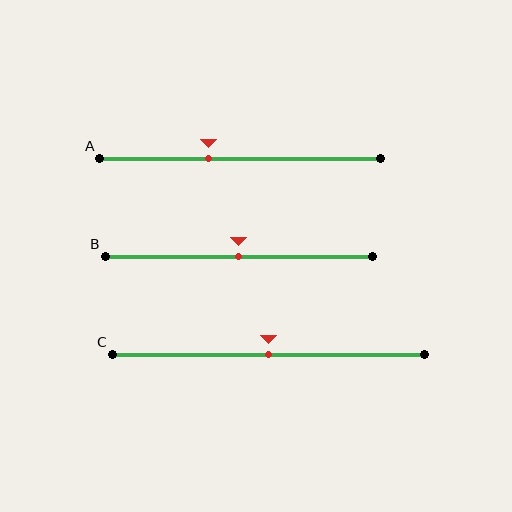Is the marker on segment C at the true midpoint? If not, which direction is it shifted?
Yes, the marker on segment C is at the true midpoint.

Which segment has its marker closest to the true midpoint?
Segment B has its marker closest to the true midpoint.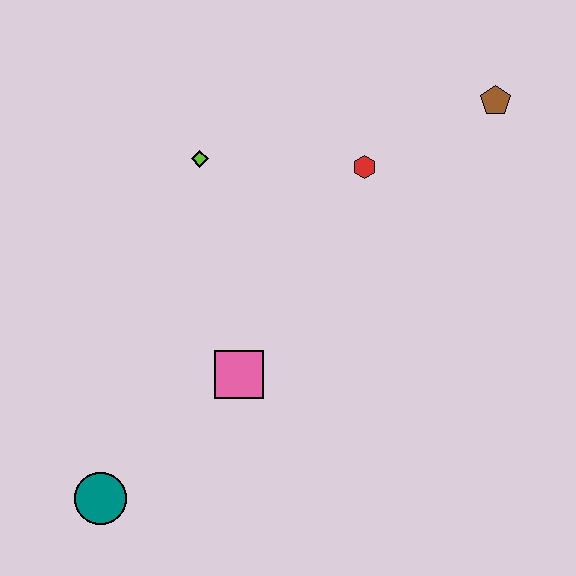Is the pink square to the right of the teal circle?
Yes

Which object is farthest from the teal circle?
The brown pentagon is farthest from the teal circle.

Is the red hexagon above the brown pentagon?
No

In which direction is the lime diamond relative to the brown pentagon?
The lime diamond is to the left of the brown pentagon.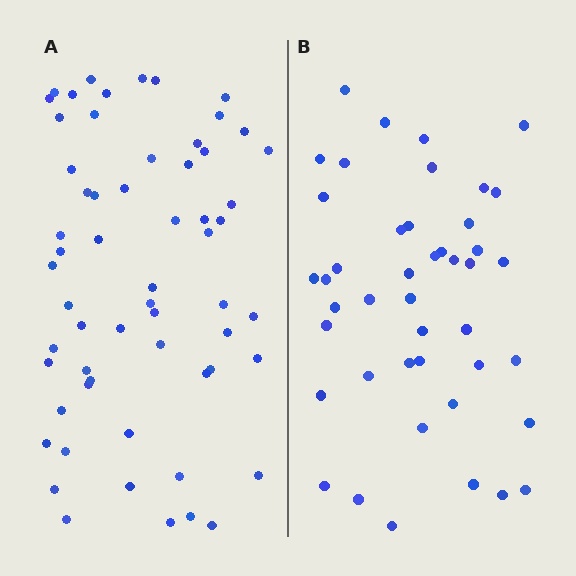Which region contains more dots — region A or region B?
Region A (the left region) has more dots.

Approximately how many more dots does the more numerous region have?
Region A has approximately 15 more dots than region B.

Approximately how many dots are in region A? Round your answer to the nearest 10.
About 60 dots.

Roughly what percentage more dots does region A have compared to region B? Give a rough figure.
About 35% more.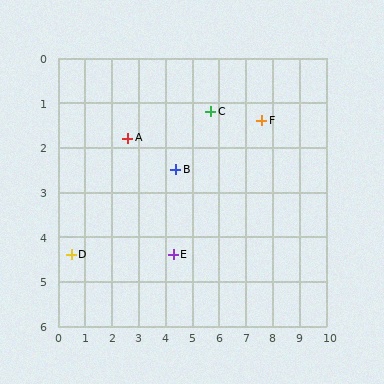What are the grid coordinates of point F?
Point F is at approximately (7.6, 1.4).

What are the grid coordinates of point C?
Point C is at approximately (5.7, 1.2).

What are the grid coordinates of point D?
Point D is at approximately (0.5, 4.4).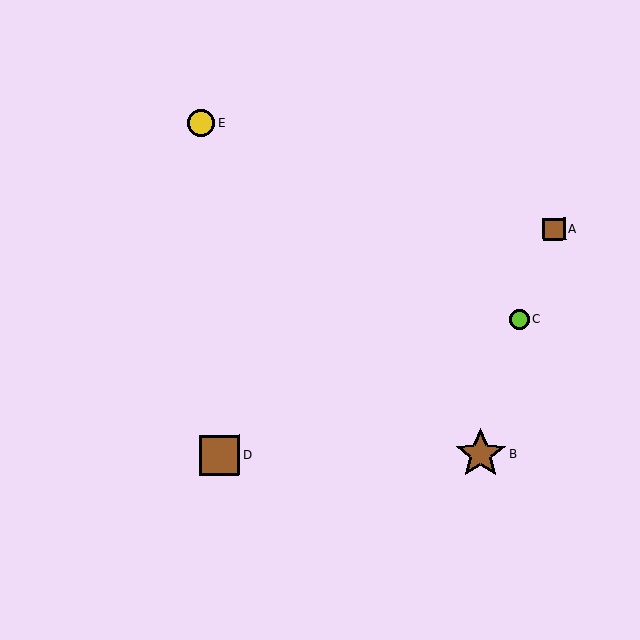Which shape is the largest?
The brown star (labeled B) is the largest.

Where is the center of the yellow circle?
The center of the yellow circle is at (201, 123).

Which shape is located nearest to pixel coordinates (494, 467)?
The brown star (labeled B) at (481, 454) is nearest to that location.